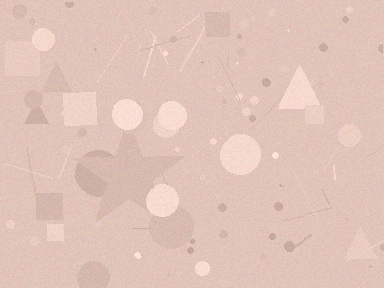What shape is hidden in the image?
A star is hidden in the image.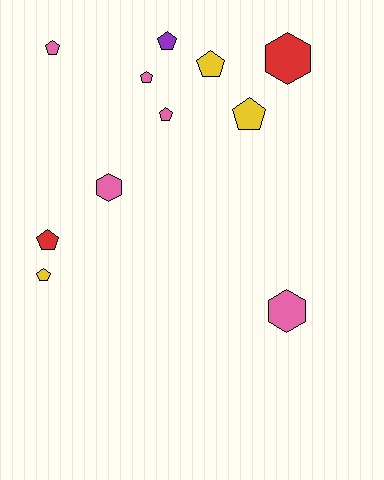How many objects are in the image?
There are 11 objects.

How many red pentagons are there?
There is 1 red pentagon.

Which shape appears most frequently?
Pentagon, with 8 objects.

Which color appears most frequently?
Pink, with 5 objects.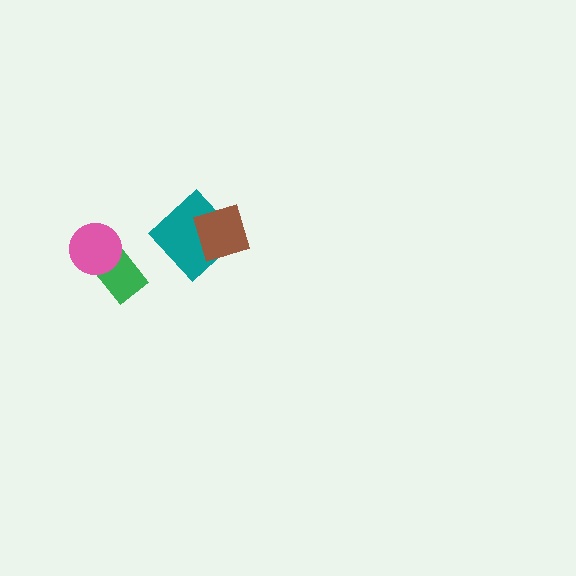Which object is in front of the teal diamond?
The brown diamond is in front of the teal diamond.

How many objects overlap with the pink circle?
1 object overlaps with the pink circle.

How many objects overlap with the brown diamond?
1 object overlaps with the brown diamond.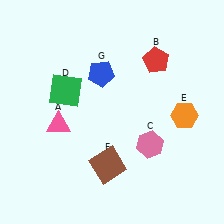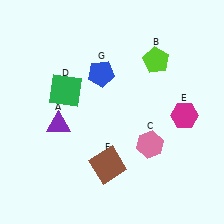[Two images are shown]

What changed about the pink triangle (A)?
In Image 1, A is pink. In Image 2, it changed to purple.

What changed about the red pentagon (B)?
In Image 1, B is red. In Image 2, it changed to lime.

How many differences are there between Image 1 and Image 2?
There are 3 differences between the two images.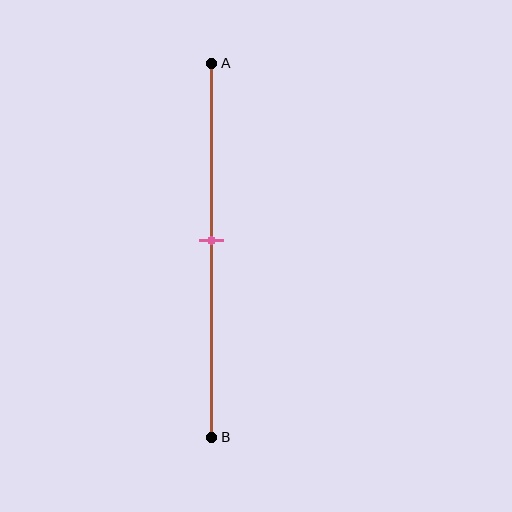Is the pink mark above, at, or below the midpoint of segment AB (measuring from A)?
The pink mark is approximately at the midpoint of segment AB.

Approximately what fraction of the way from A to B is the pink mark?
The pink mark is approximately 45% of the way from A to B.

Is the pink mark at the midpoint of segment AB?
Yes, the mark is approximately at the midpoint.